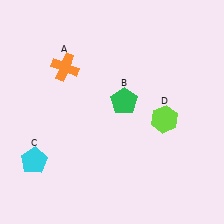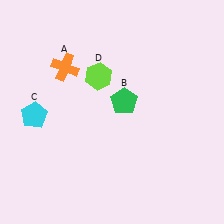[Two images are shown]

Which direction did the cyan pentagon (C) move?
The cyan pentagon (C) moved up.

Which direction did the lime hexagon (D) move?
The lime hexagon (D) moved left.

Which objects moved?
The objects that moved are: the cyan pentagon (C), the lime hexagon (D).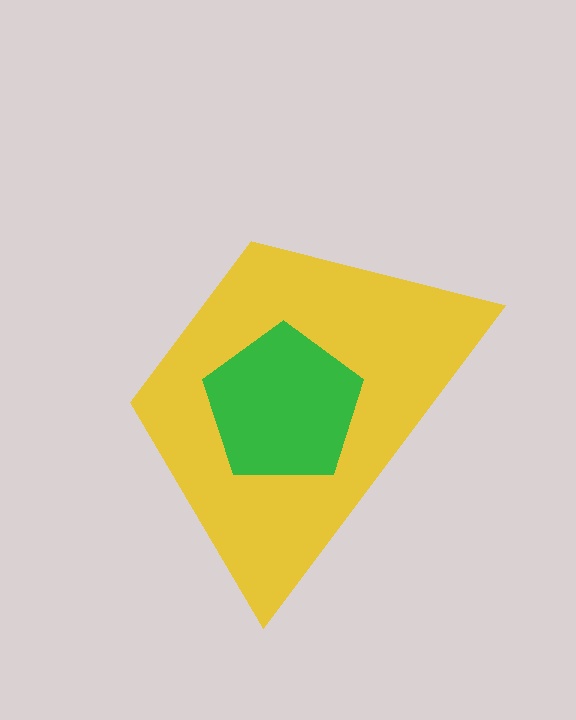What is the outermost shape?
The yellow trapezoid.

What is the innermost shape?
The green pentagon.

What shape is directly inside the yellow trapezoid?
The green pentagon.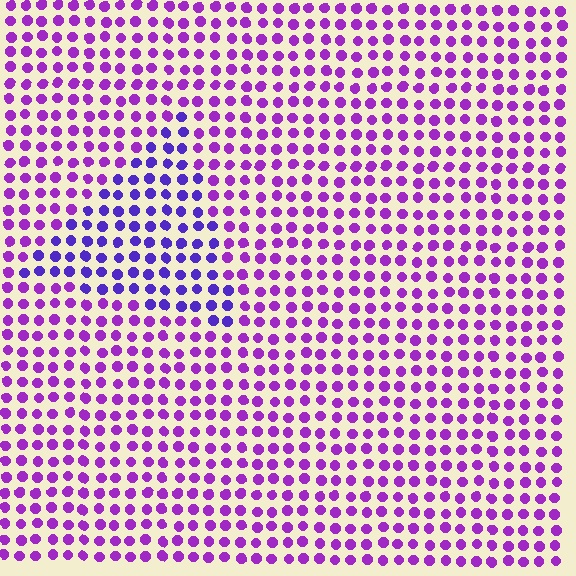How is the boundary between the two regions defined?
The boundary is defined purely by a slight shift in hue (about 31 degrees). Spacing, size, and orientation are identical on both sides.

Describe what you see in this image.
The image is filled with small purple elements in a uniform arrangement. A triangle-shaped region is visible where the elements are tinted to a slightly different hue, forming a subtle color boundary.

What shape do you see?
I see a triangle.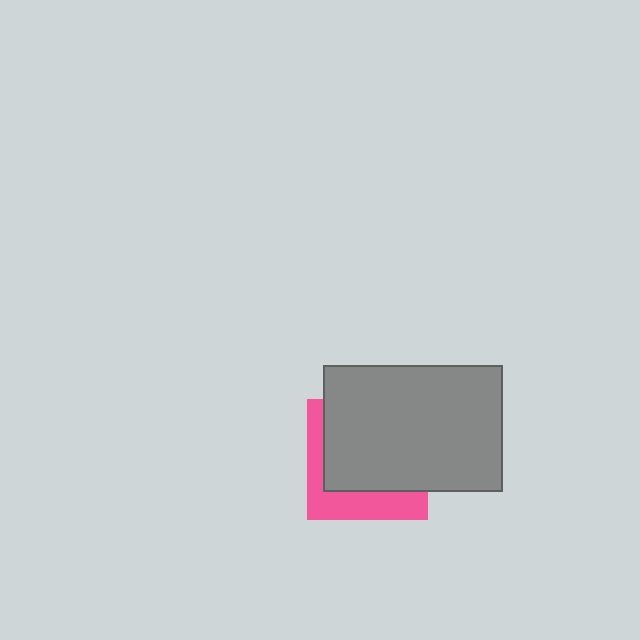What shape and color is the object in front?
The object in front is a gray rectangle.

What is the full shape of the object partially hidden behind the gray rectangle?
The partially hidden object is a pink square.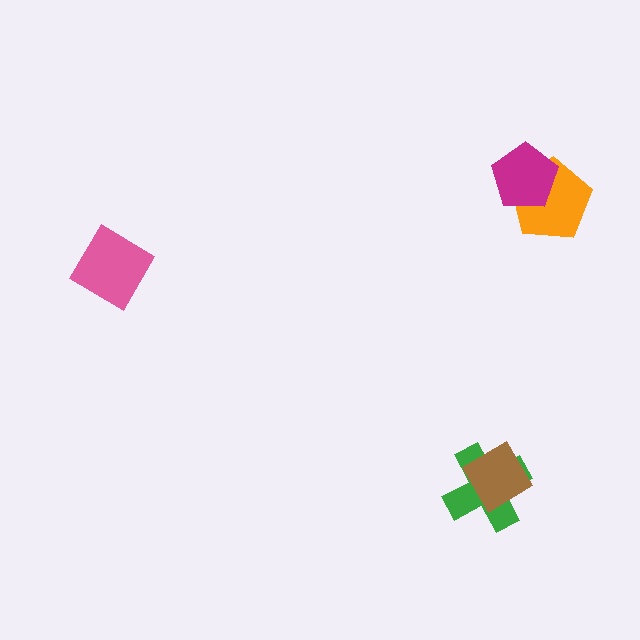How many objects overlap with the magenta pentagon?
1 object overlaps with the magenta pentagon.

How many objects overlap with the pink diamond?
0 objects overlap with the pink diamond.